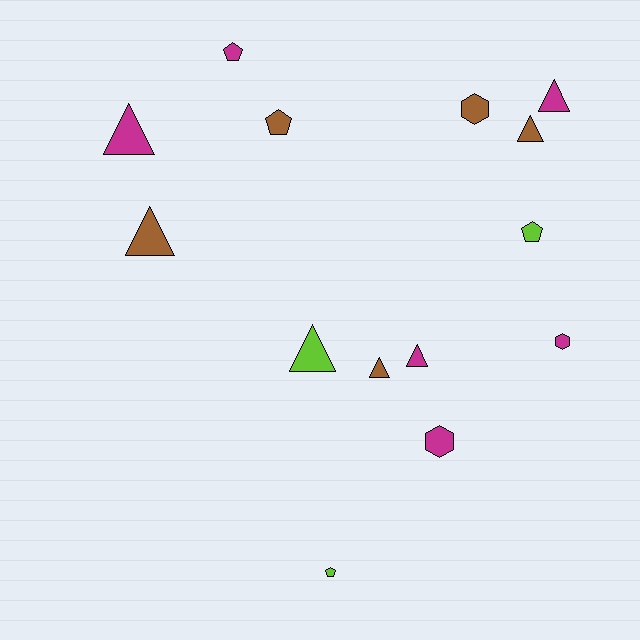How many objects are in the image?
There are 14 objects.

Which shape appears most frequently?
Triangle, with 7 objects.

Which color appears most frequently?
Magenta, with 6 objects.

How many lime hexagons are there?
There are no lime hexagons.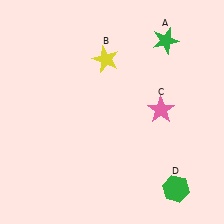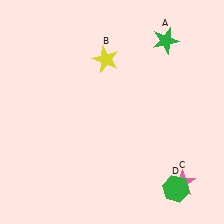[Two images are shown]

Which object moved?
The pink star (C) moved down.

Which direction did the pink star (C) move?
The pink star (C) moved down.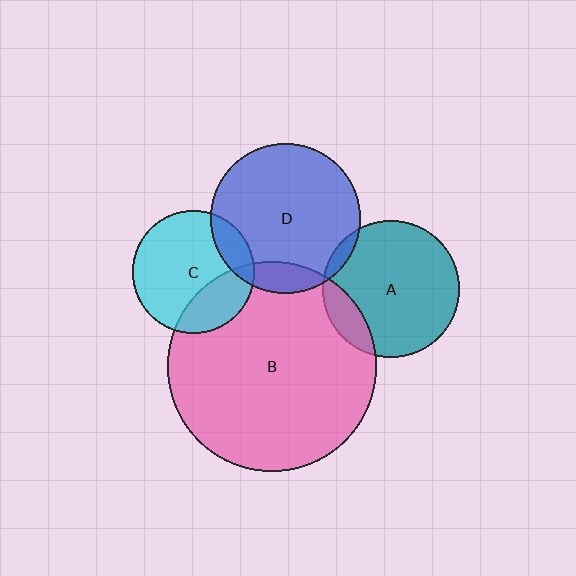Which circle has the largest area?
Circle B (pink).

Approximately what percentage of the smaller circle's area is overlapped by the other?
Approximately 5%.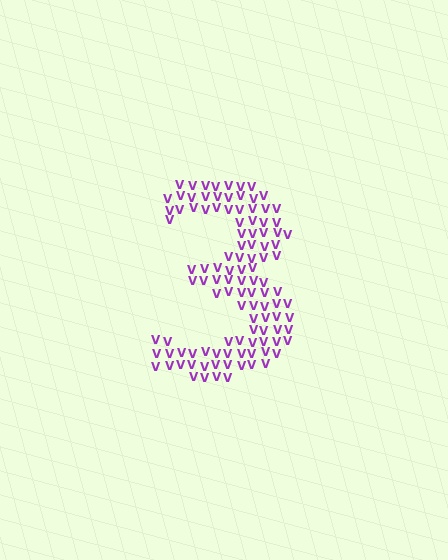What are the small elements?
The small elements are letter V's.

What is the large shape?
The large shape is the digit 3.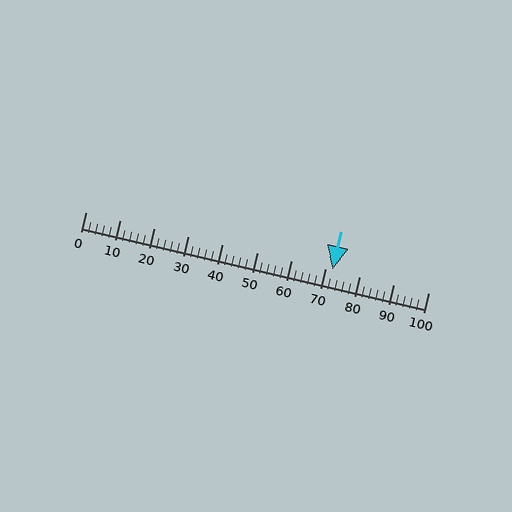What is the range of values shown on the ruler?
The ruler shows values from 0 to 100.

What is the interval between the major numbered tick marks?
The major tick marks are spaced 10 units apart.